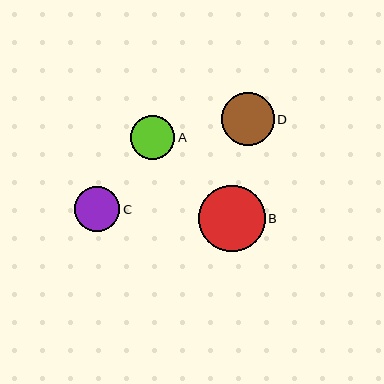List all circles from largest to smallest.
From largest to smallest: B, D, C, A.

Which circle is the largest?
Circle B is the largest with a size of approximately 66 pixels.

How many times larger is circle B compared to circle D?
Circle B is approximately 1.3 times the size of circle D.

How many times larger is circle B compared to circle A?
Circle B is approximately 1.5 times the size of circle A.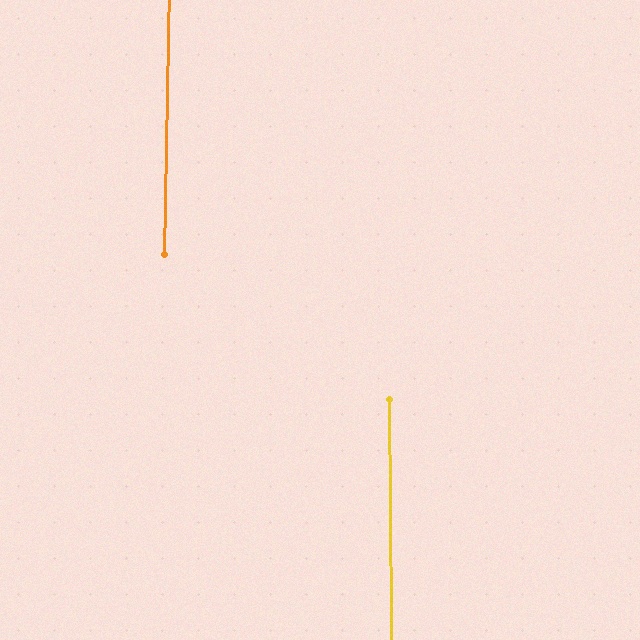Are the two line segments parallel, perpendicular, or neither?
Parallel — their directions differ by only 1.6°.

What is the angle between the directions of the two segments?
Approximately 2 degrees.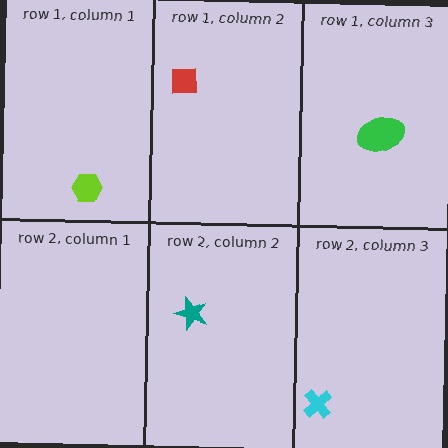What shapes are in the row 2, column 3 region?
The cyan cross.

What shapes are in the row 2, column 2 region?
The teal star.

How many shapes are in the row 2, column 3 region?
1.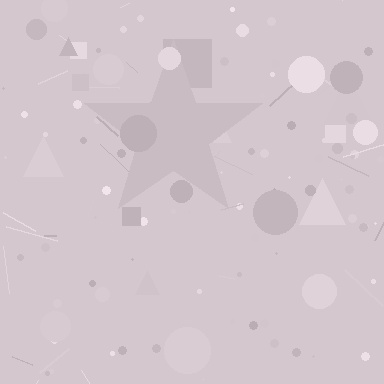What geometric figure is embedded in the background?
A star is embedded in the background.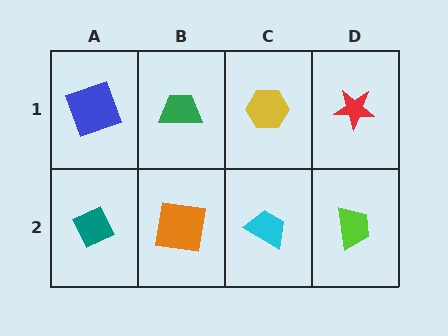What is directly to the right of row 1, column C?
A red star.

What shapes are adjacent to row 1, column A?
A teal diamond (row 2, column A), a green trapezoid (row 1, column B).